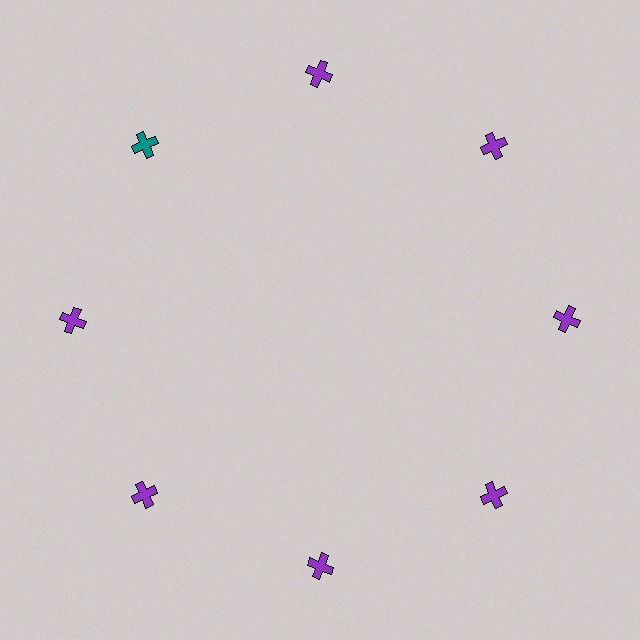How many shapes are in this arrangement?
There are 8 shapes arranged in a ring pattern.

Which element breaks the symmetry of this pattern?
The teal cross at roughly the 10 o'clock position breaks the symmetry. All other shapes are purple crosses.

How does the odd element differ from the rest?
It has a different color: teal instead of purple.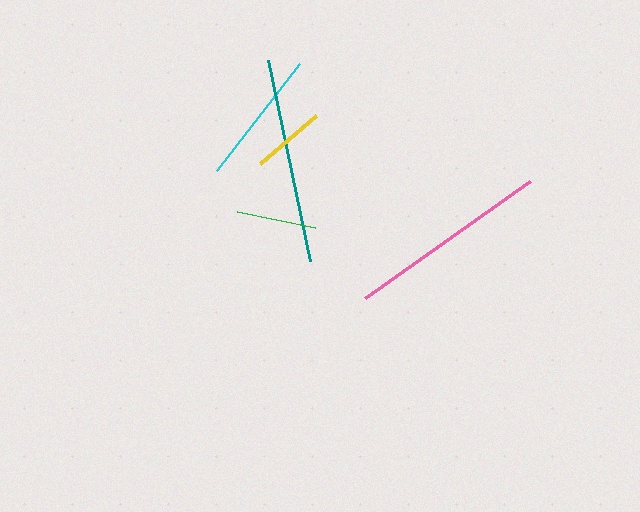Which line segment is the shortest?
The yellow line is the shortest at approximately 74 pixels.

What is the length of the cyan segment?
The cyan segment is approximately 136 pixels long.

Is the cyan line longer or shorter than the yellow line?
The cyan line is longer than the yellow line.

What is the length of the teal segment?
The teal segment is approximately 205 pixels long.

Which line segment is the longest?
The teal line is the longest at approximately 205 pixels.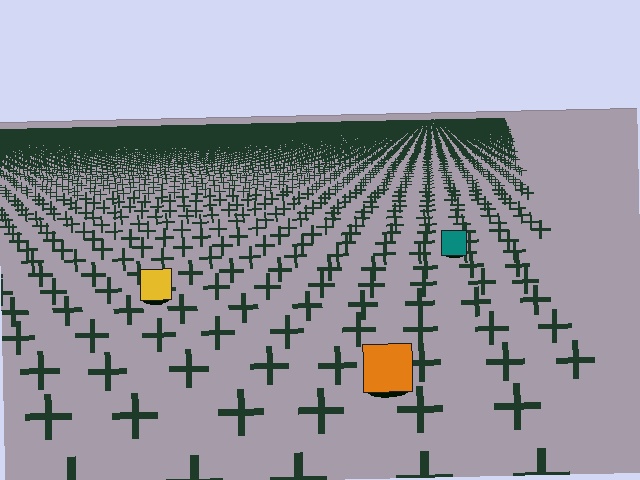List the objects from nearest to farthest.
From nearest to farthest: the orange square, the yellow square, the teal square.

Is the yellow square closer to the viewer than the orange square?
No. The orange square is closer — you can tell from the texture gradient: the ground texture is coarser near it.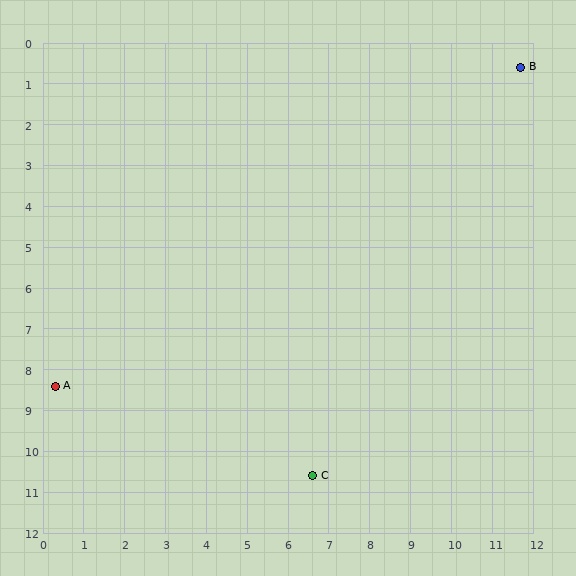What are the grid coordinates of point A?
Point A is at approximately (0.3, 8.4).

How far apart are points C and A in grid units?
Points C and A are about 6.7 grid units apart.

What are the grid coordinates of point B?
Point B is at approximately (11.7, 0.6).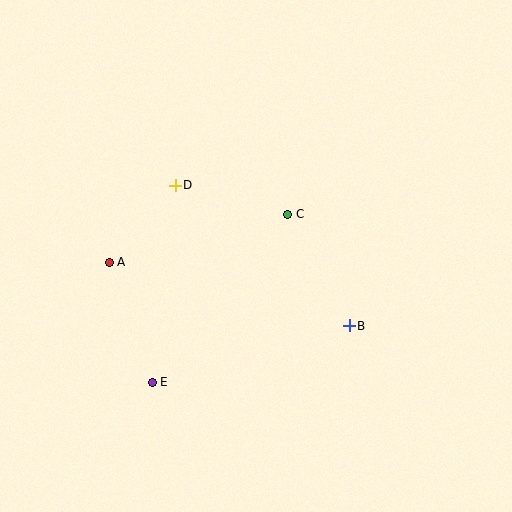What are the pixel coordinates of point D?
Point D is at (175, 185).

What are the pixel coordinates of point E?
Point E is at (152, 382).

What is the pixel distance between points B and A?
The distance between B and A is 248 pixels.